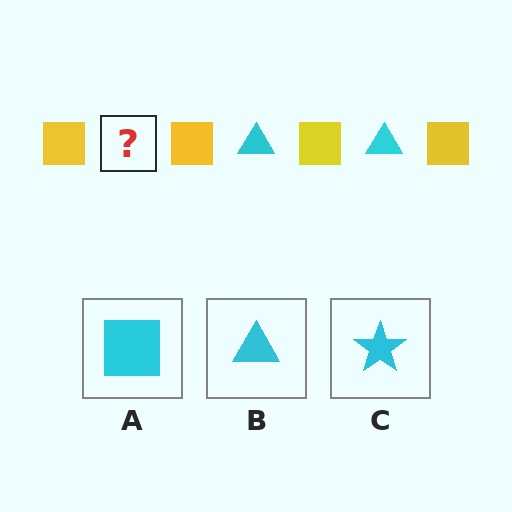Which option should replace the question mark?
Option B.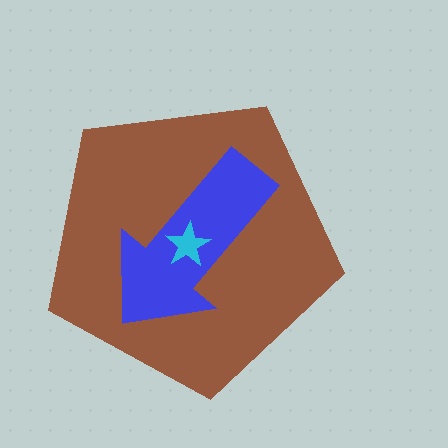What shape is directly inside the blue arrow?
The cyan star.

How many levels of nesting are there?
3.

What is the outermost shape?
The brown pentagon.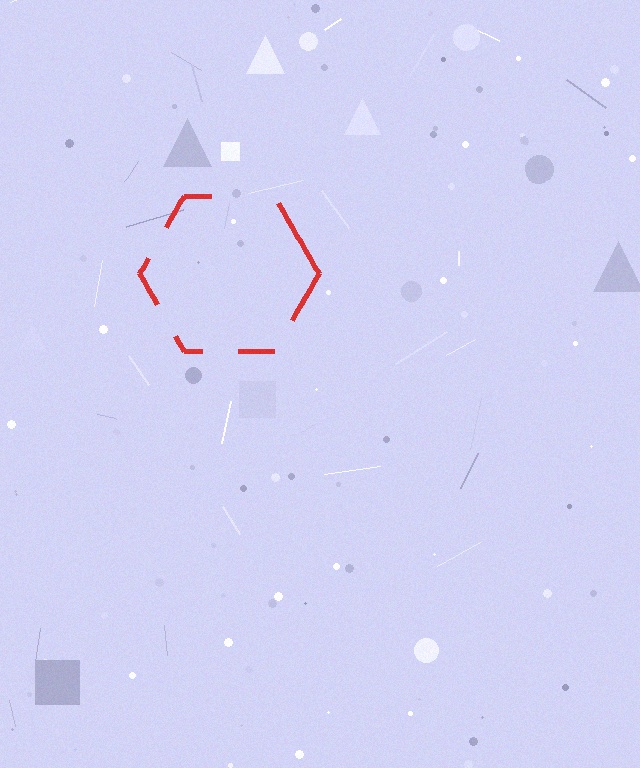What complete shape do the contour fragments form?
The contour fragments form a hexagon.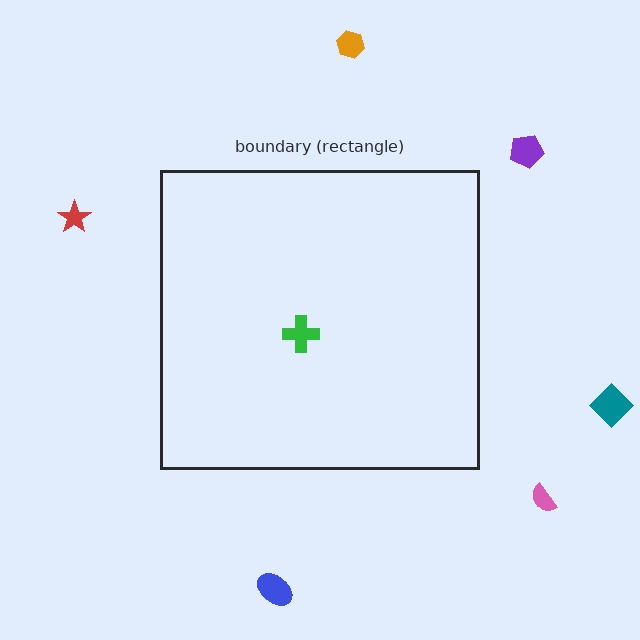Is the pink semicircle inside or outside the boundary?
Outside.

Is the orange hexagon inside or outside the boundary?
Outside.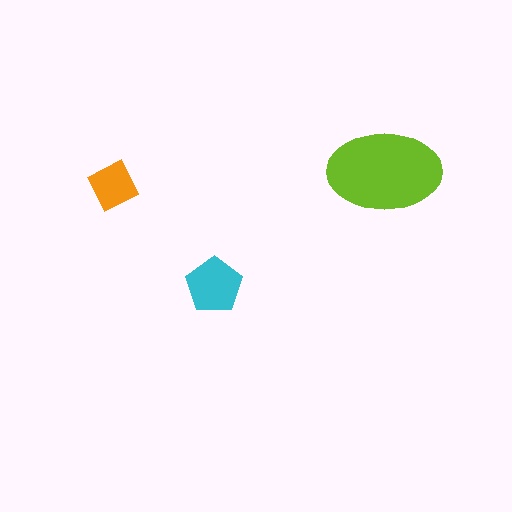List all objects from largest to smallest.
The lime ellipse, the cyan pentagon, the orange diamond.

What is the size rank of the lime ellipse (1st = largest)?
1st.